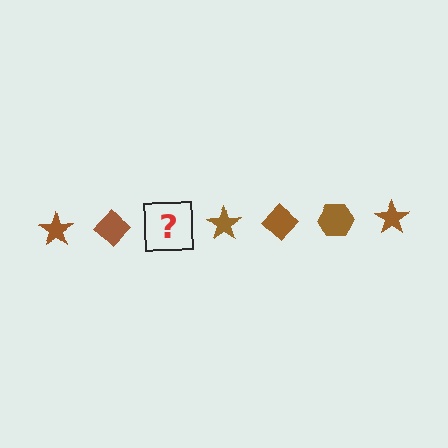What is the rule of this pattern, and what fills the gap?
The rule is that the pattern cycles through star, diamond, hexagon shapes in brown. The gap should be filled with a brown hexagon.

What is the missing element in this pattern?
The missing element is a brown hexagon.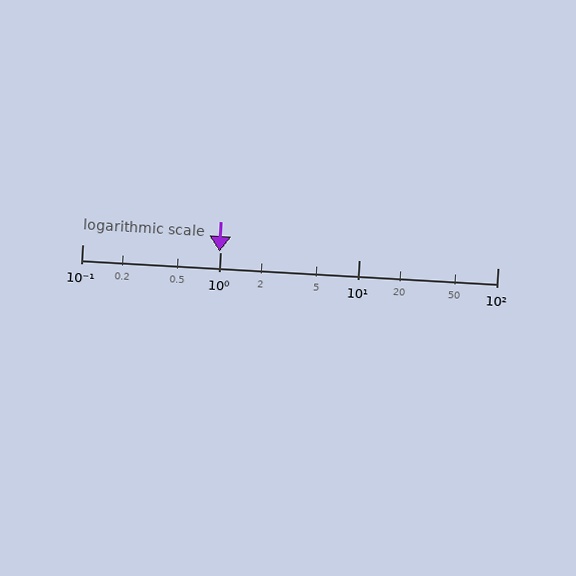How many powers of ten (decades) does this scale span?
The scale spans 3 decades, from 0.1 to 100.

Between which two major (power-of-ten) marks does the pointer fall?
The pointer is between 0.1 and 1.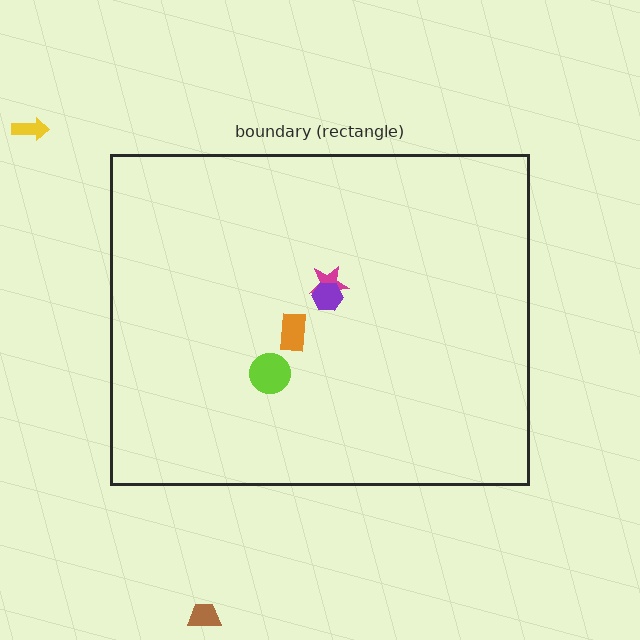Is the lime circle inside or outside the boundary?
Inside.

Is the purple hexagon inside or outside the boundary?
Inside.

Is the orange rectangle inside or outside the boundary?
Inside.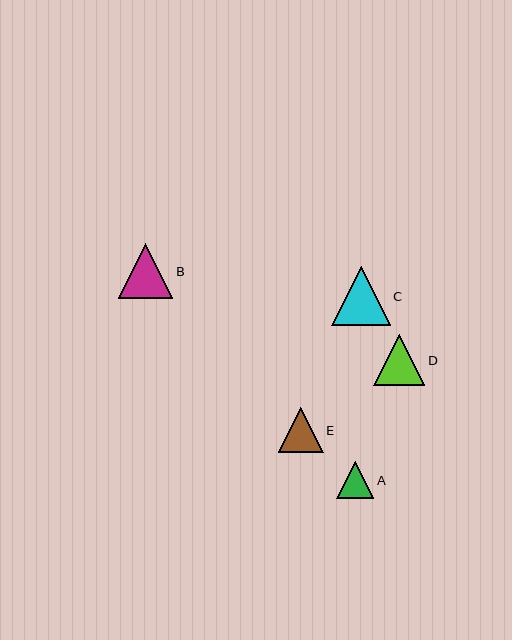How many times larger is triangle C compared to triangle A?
Triangle C is approximately 1.6 times the size of triangle A.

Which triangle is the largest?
Triangle C is the largest with a size of approximately 58 pixels.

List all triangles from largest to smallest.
From largest to smallest: C, B, D, E, A.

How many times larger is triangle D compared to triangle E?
Triangle D is approximately 1.1 times the size of triangle E.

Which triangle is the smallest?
Triangle A is the smallest with a size of approximately 37 pixels.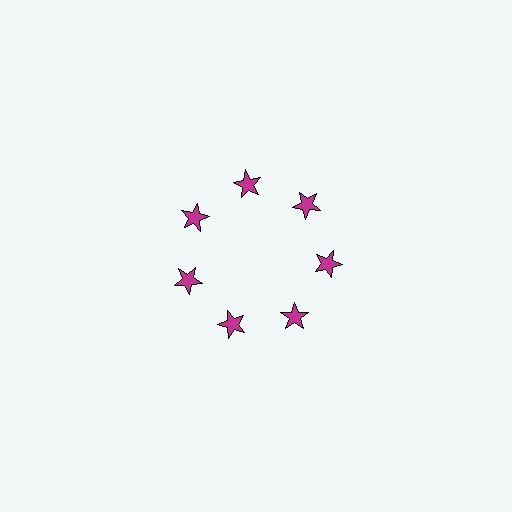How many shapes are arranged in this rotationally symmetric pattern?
There are 7 shapes, arranged in 7 groups of 1.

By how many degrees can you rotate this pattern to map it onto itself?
The pattern maps onto itself every 51 degrees of rotation.